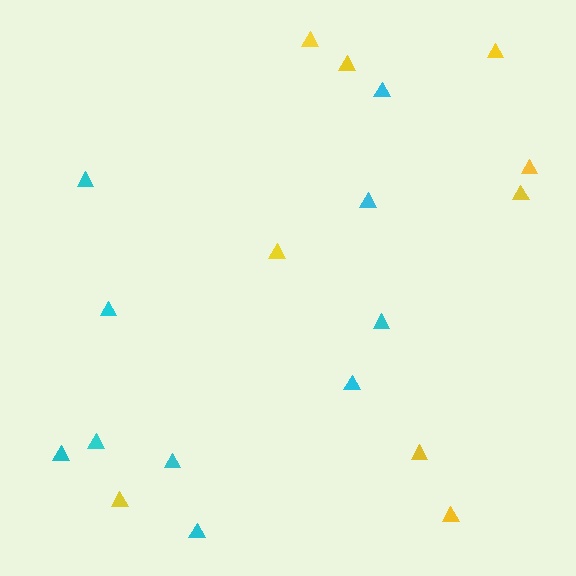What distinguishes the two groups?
There are 2 groups: one group of cyan triangles (10) and one group of yellow triangles (9).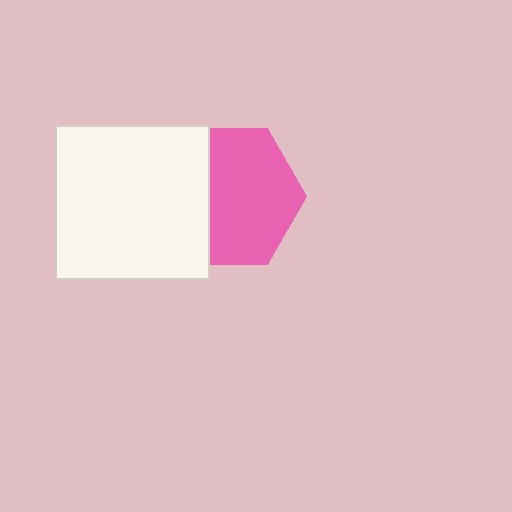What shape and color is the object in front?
The object in front is a white square.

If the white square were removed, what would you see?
You would see the complete pink hexagon.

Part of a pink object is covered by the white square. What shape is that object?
It is a hexagon.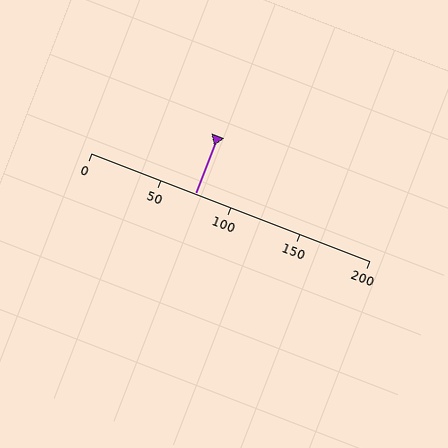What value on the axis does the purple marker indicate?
The marker indicates approximately 75.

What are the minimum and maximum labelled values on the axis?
The axis runs from 0 to 200.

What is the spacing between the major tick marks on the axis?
The major ticks are spaced 50 apart.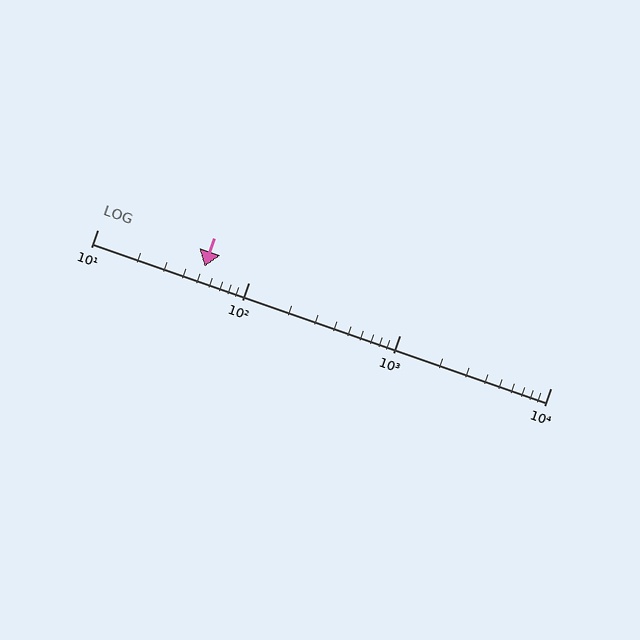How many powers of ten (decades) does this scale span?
The scale spans 3 decades, from 10 to 10000.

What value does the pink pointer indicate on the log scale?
The pointer indicates approximately 51.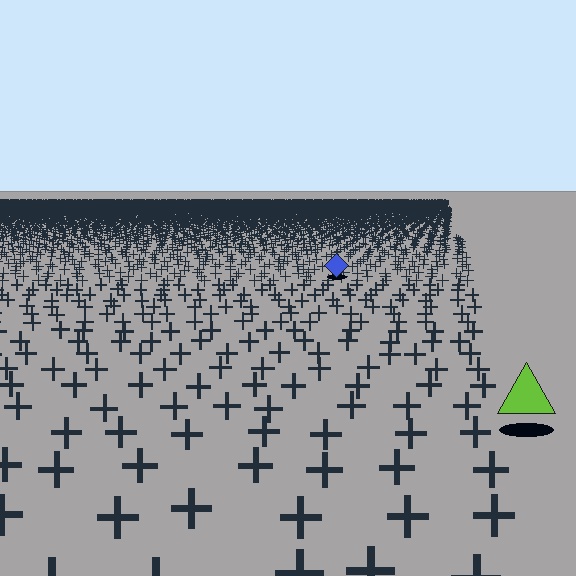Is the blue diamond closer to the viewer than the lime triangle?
No. The lime triangle is closer — you can tell from the texture gradient: the ground texture is coarser near it.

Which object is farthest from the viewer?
The blue diamond is farthest from the viewer. It appears smaller and the ground texture around it is denser.